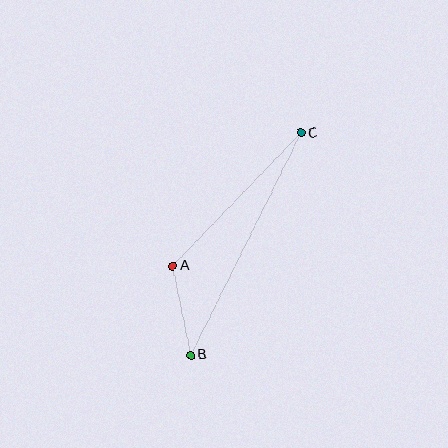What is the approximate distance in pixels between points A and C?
The distance between A and C is approximately 184 pixels.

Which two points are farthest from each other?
Points B and C are farthest from each other.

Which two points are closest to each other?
Points A and B are closest to each other.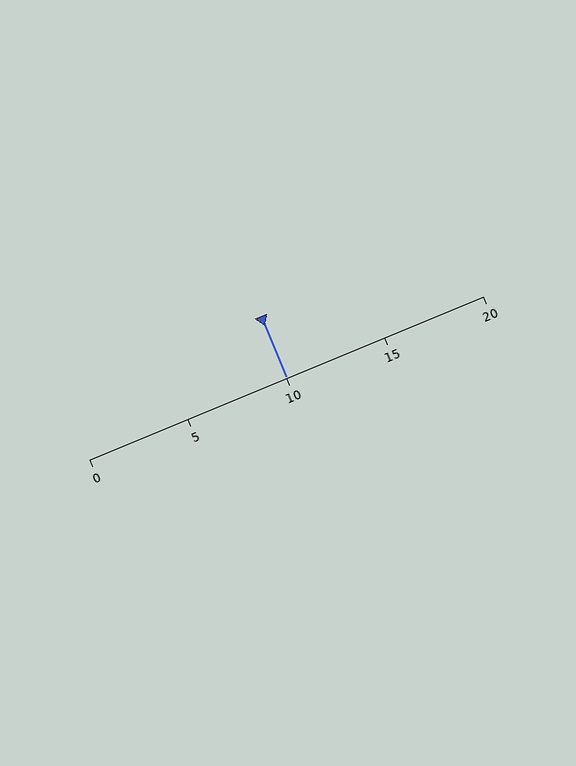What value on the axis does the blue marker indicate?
The marker indicates approximately 10.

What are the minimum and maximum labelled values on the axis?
The axis runs from 0 to 20.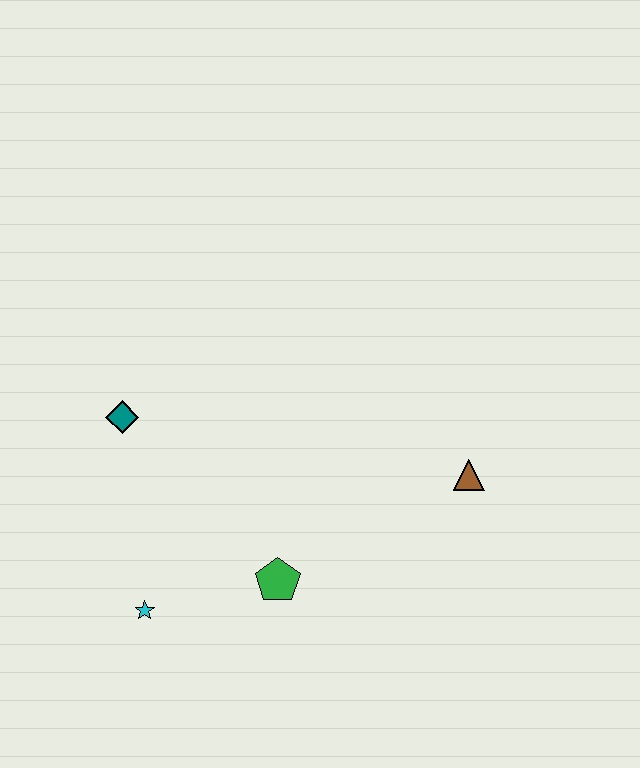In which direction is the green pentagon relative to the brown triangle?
The green pentagon is to the left of the brown triangle.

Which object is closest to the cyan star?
The green pentagon is closest to the cyan star.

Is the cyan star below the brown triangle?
Yes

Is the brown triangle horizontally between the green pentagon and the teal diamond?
No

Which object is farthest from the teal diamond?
The brown triangle is farthest from the teal diamond.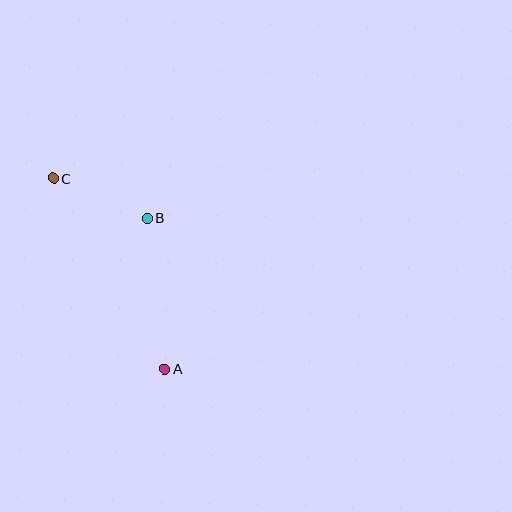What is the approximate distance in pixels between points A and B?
The distance between A and B is approximately 151 pixels.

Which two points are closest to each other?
Points B and C are closest to each other.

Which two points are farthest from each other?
Points A and C are farthest from each other.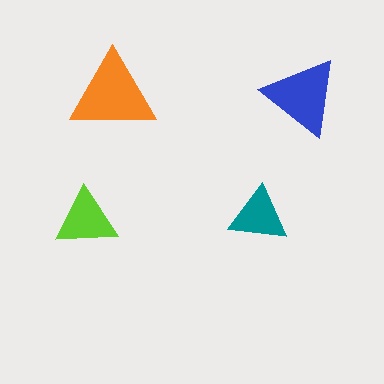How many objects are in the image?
There are 4 objects in the image.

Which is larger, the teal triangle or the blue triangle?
The blue one.